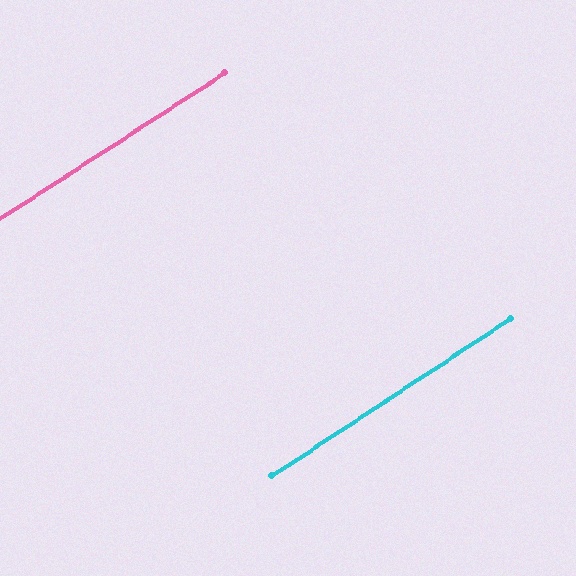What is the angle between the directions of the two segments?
Approximately 1 degree.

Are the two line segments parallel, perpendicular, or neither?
Parallel — their directions differ by only 0.6°.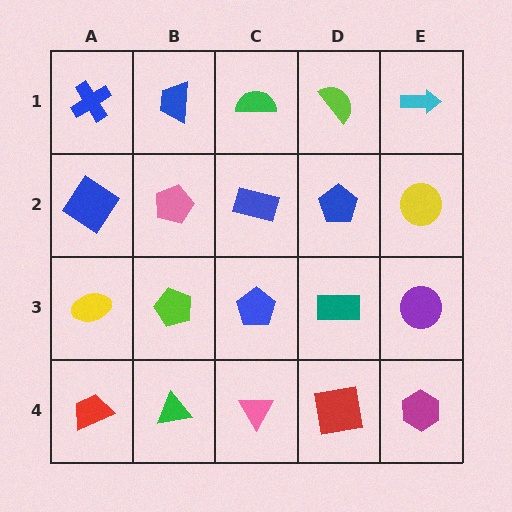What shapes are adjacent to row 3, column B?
A pink pentagon (row 2, column B), a green triangle (row 4, column B), a yellow ellipse (row 3, column A), a blue pentagon (row 3, column C).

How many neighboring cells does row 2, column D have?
4.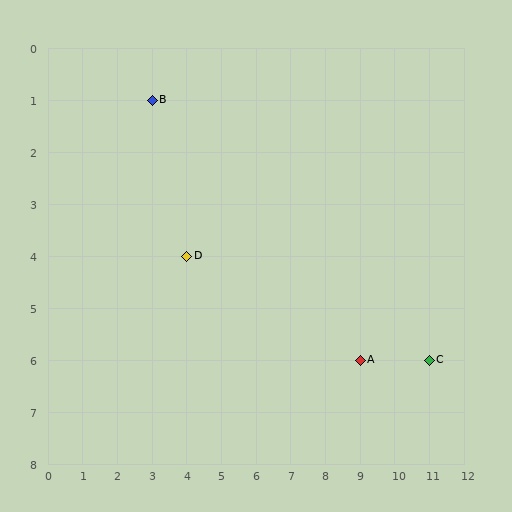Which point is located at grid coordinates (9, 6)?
Point A is at (9, 6).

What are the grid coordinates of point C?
Point C is at grid coordinates (11, 6).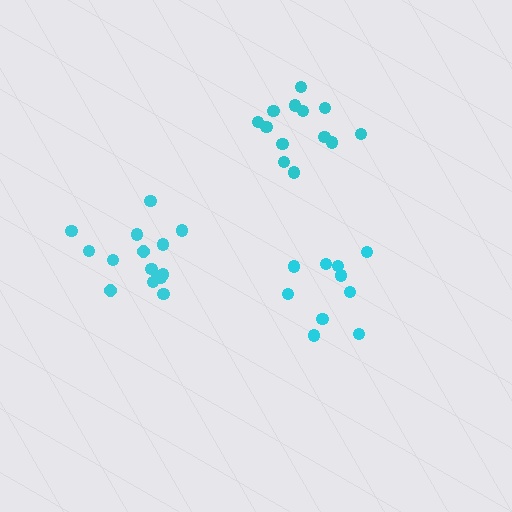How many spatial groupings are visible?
There are 3 spatial groupings.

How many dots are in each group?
Group 1: 13 dots, Group 2: 10 dots, Group 3: 15 dots (38 total).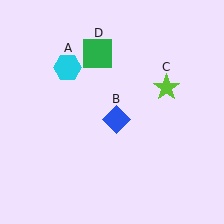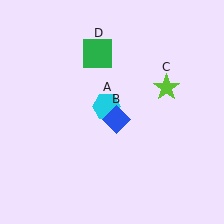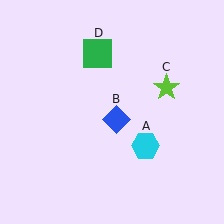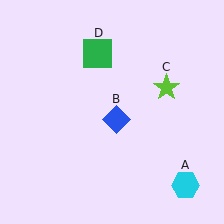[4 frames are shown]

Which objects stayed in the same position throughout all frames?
Blue diamond (object B) and lime star (object C) and green square (object D) remained stationary.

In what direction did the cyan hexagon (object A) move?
The cyan hexagon (object A) moved down and to the right.